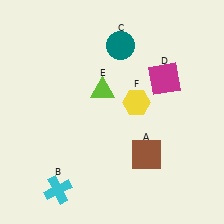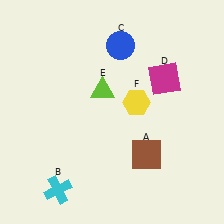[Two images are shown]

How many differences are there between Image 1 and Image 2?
There is 1 difference between the two images.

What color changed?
The circle (C) changed from teal in Image 1 to blue in Image 2.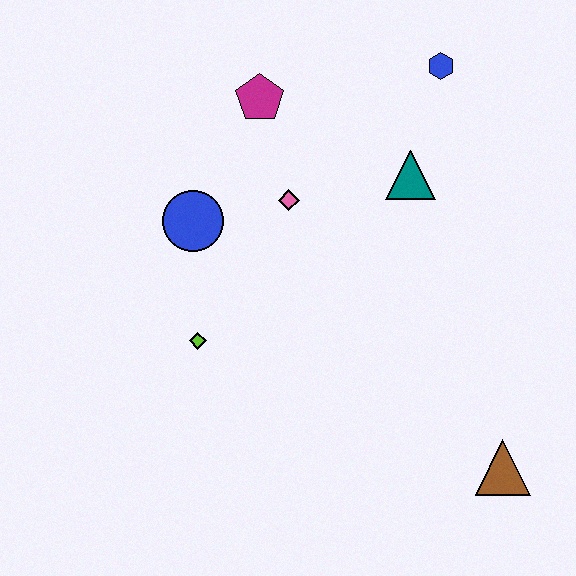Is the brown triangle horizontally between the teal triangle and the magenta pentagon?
No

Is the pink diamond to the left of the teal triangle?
Yes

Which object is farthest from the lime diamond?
The blue hexagon is farthest from the lime diamond.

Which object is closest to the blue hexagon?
The teal triangle is closest to the blue hexagon.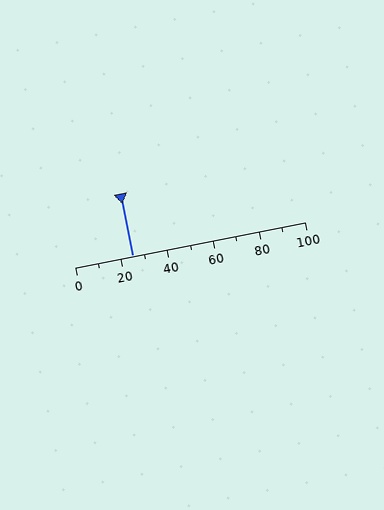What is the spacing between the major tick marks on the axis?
The major ticks are spaced 20 apart.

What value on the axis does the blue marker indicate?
The marker indicates approximately 25.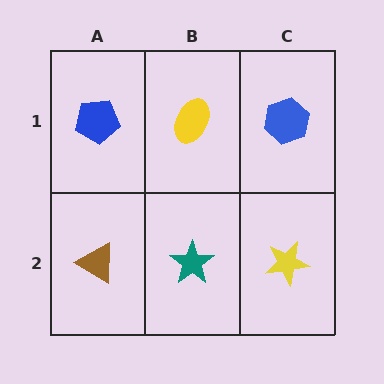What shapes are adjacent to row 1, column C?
A yellow star (row 2, column C), a yellow ellipse (row 1, column B).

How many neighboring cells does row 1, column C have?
2.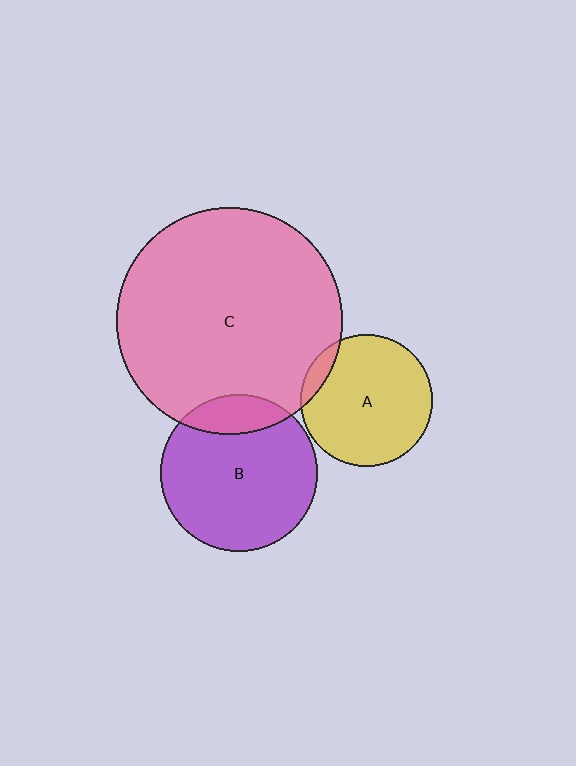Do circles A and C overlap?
Yes.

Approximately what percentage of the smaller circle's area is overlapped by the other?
Approximately 10%.